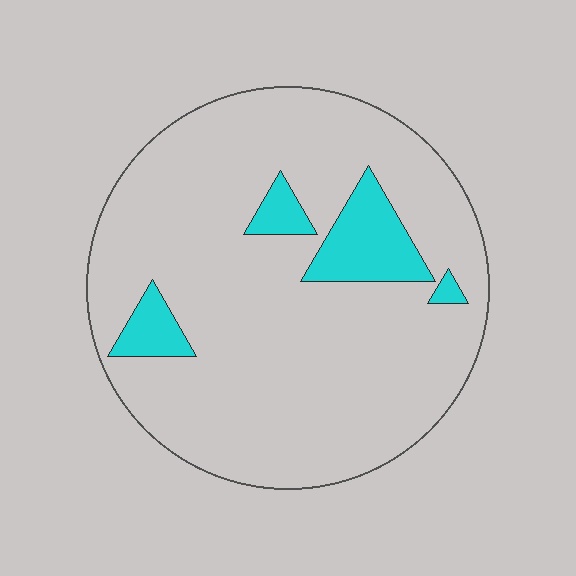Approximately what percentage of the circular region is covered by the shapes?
Approximately 10%.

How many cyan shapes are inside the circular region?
4.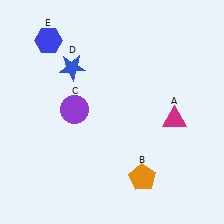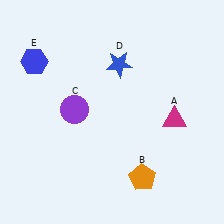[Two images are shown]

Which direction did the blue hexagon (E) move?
The blue hexagon (E) moved down.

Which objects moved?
The objects that moved are: the blue star (D), the blue hexagon (E).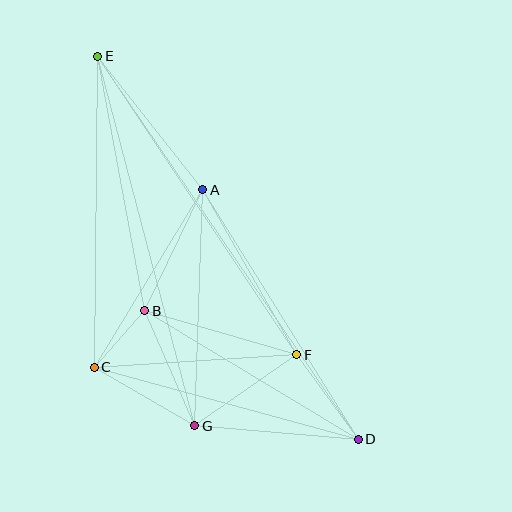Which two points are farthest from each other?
Points D and E are farthest from each other.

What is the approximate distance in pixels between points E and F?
The distance between E and F is approximately 359 pixels.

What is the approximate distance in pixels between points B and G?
The distance between B and G is approximately 125 pixels.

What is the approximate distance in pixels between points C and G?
The distance between C and G is approximately 116 pixels.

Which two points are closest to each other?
Points B and C are closest to each other.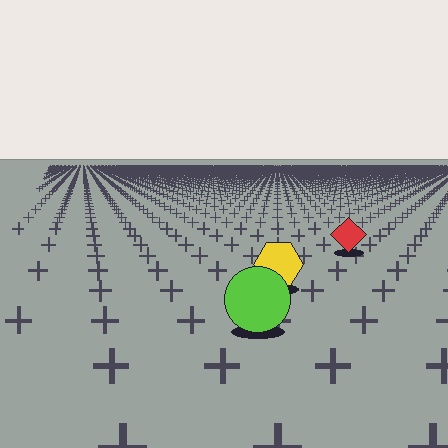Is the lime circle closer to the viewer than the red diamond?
Yes. The lime circle is closer — you can tell from the texture gradient: the ground texture is coarser near it.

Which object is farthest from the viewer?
The red diamond is farthest from the viewer. It appears smaller and the ground texture around it is denser.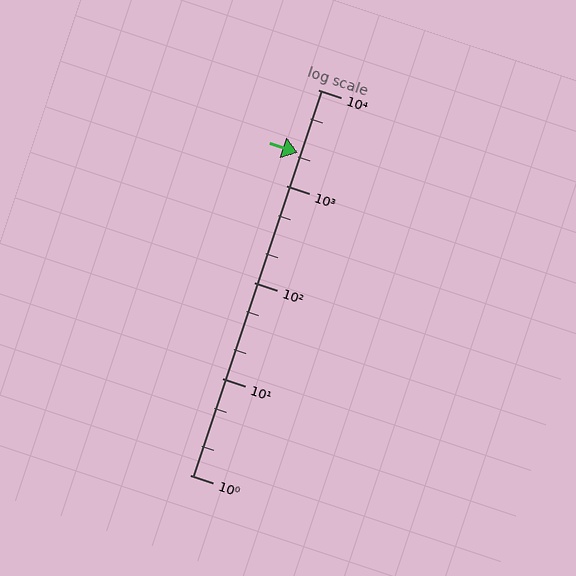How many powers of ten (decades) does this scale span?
The scale spans 4 decades, from 1 to 10000.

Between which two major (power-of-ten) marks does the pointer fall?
The pointer is between 1000 and 10000.